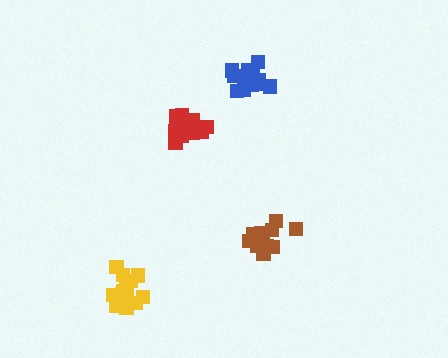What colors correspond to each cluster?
The clusters are colored: brown, yellow, red, blue.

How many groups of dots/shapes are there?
There are 4 groups.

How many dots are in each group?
Group 1: 14 dots, Group 2: 15 dots, Group 3: 17 dots, Group 4: 13 dots (59 total).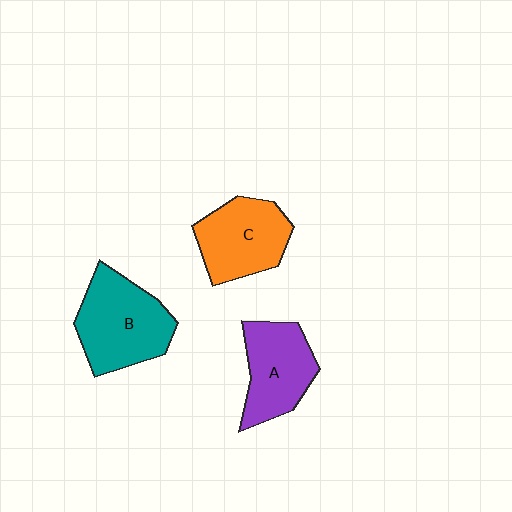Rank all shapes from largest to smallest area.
From largest to smallest: B (teal), C (orange), A (purple).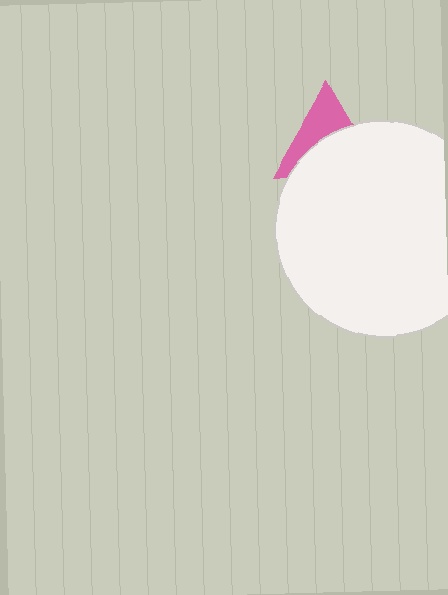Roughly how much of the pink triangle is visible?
A small part of it is visible (roughly 44%).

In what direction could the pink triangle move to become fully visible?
The pink triangle could move up. That would shift it out from behind the white circle entirely.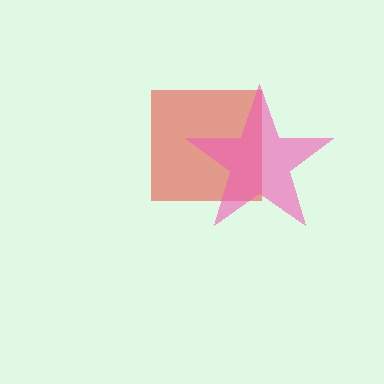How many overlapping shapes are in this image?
There are 2 overlapping shapes in the image.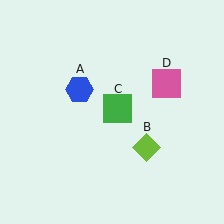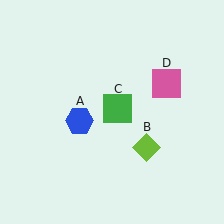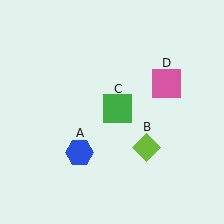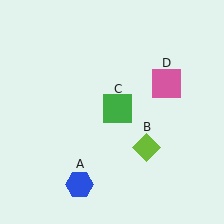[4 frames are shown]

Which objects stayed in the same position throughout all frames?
Lime diamond (object B) and green square (object C) and pink square (object D) remained stationary.